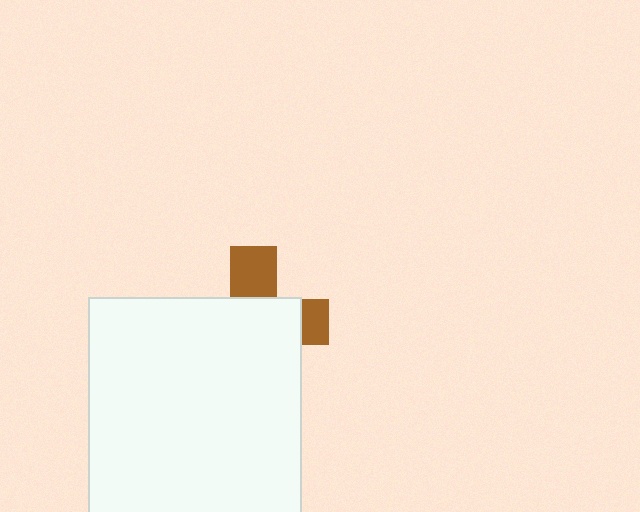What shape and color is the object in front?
The object in front is a white rectangle.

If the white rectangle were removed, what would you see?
You would see the complete brown cross.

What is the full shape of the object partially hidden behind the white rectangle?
The partially hidden object is a brown cross.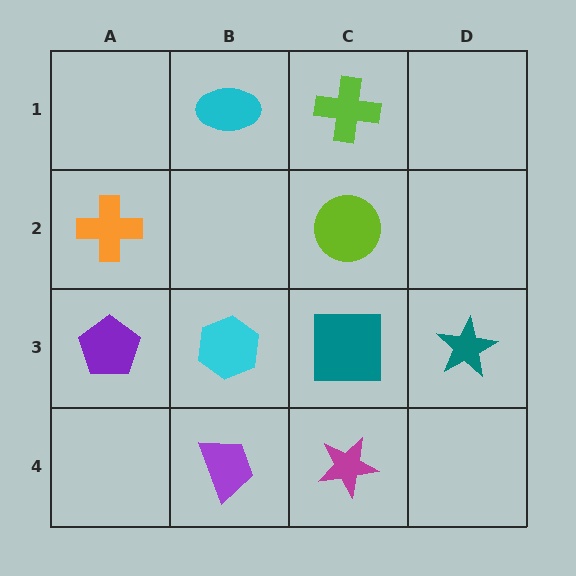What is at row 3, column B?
A cyan hexagon.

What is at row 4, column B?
A purple trapezoid.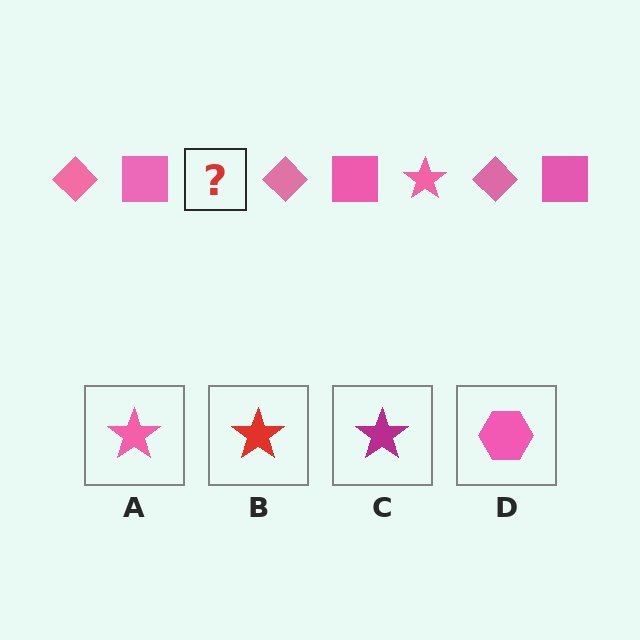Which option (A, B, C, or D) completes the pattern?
A.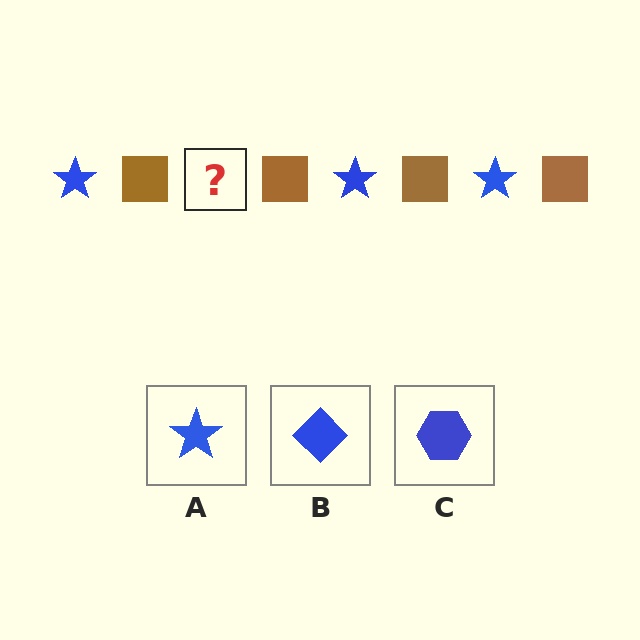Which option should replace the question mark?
Option A.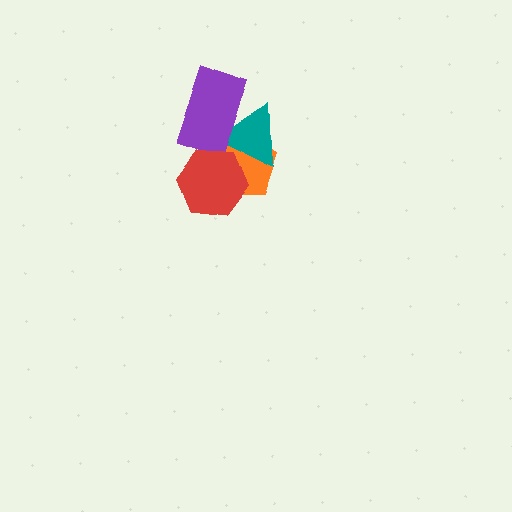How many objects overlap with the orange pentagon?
3 objects overlap with the orange pentagon.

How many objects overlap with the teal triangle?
3 objects overlap with the teal triangle.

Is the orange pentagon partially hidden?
Yes, it is partially covered by another shape.